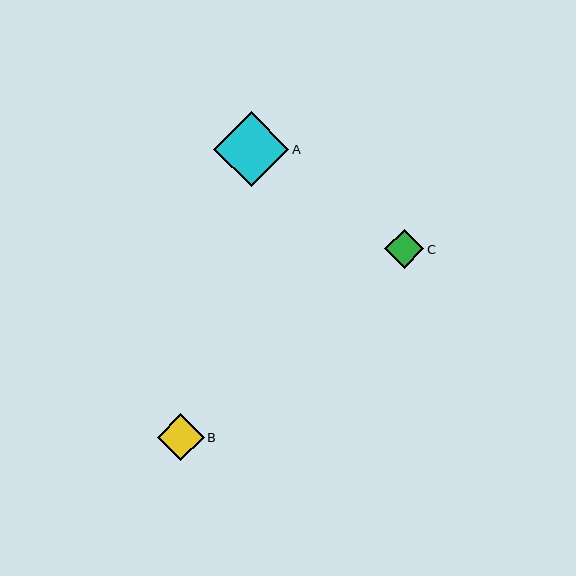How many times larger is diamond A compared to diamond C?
Diamond A is approximately 2.0 times the size of diamond C.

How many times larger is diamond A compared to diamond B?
Diamond A is approximately 1.6 times the size of diamond B.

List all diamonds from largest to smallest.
From largest to smallest: A, B, C.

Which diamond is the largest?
Diamond A is the largest with a size of approximately 76 pixels.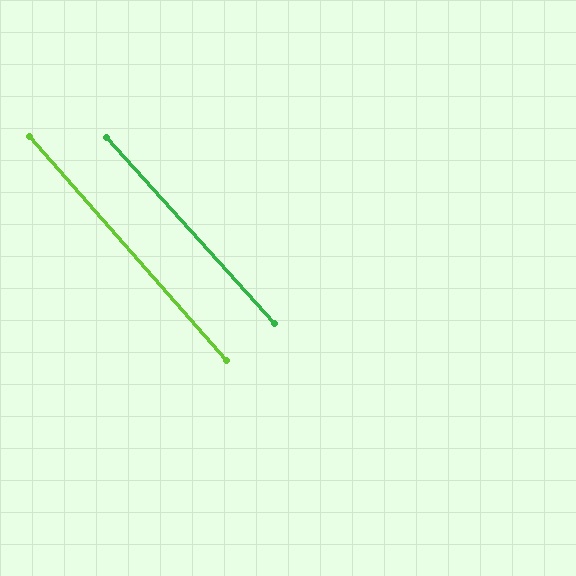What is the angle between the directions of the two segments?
Approximately 1 degree.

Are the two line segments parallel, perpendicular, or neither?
Parallel — their directions differ by only 0.7°.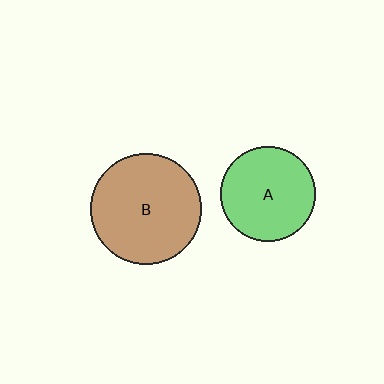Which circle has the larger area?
Circle B (brown).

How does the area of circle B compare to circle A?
Approximately 1.3 times.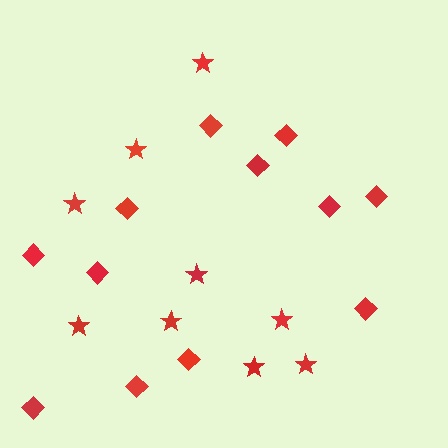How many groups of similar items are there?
There are 2 groups: one group of stars (9) and one group of diamonds (12).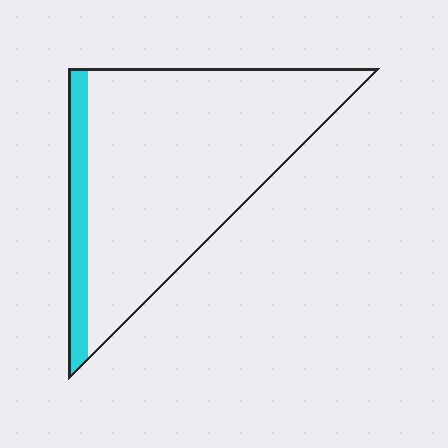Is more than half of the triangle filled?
No.